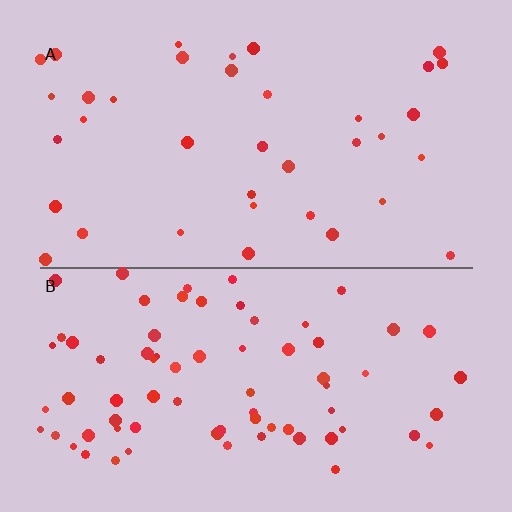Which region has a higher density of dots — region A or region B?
B (the bottom).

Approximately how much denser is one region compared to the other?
Approximately 2.0× — region B over region A.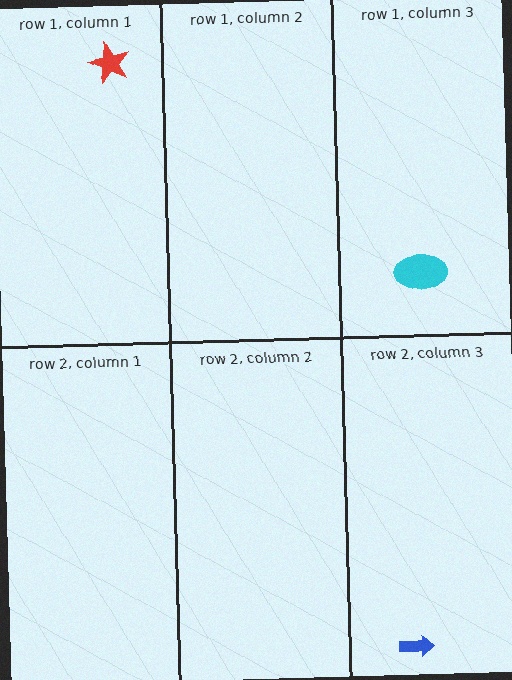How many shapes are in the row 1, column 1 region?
1.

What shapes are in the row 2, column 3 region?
The blue arrow.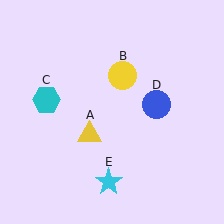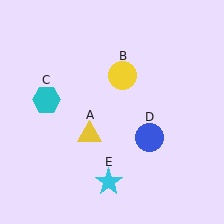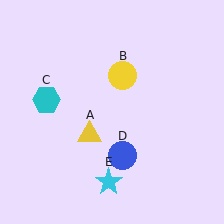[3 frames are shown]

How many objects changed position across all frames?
1 object changed position: blue circle (object D).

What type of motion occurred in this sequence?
The blue circle (object D) rotated clockwise around the center of the scene.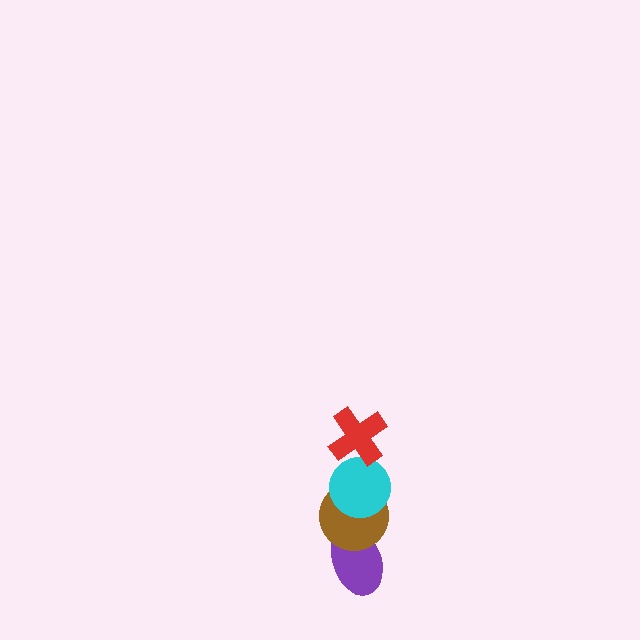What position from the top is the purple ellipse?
The purple ellipse is 4th from the top.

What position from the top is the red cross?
The red cross is 1st from the top.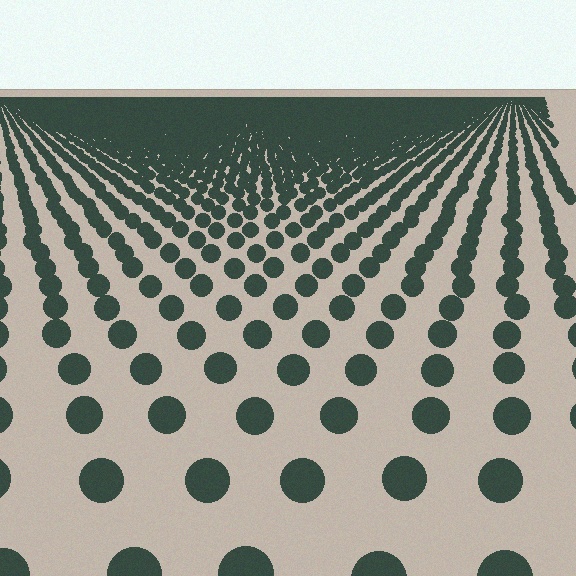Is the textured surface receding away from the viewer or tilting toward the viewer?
The surface is receding away from the viewer. Texture elements get smaller and denser toward the top.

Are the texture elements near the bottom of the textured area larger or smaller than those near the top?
Larger. Near the bottom, elements are closer to the viewer and appear at a bigger on-screen size.